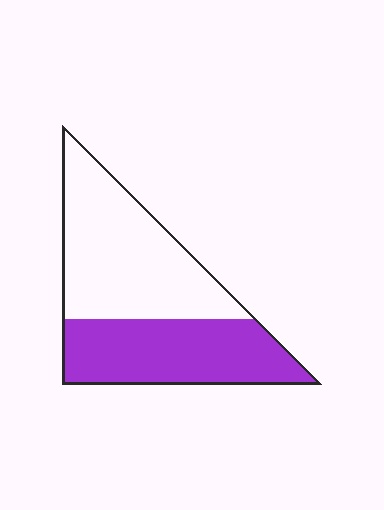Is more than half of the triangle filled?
No.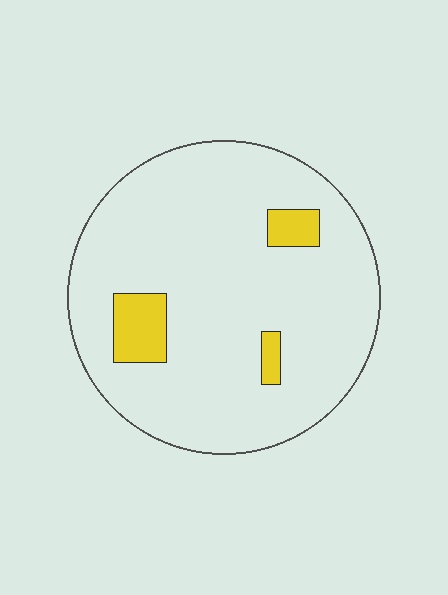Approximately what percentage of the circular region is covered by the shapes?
Approximately 10%.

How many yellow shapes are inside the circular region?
3.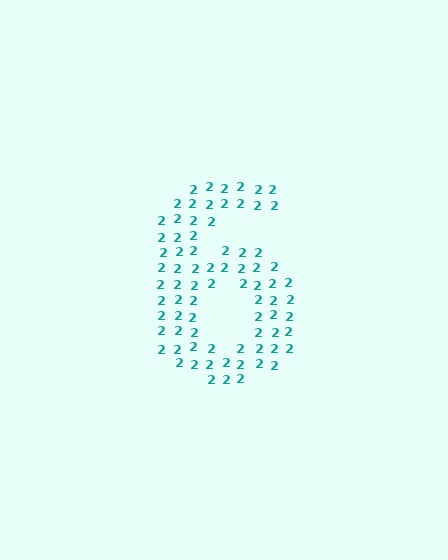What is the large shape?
The large shape is the digit 6.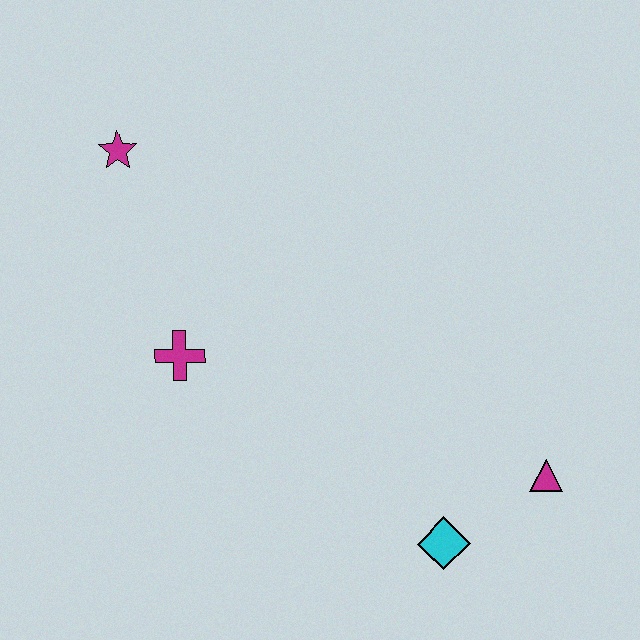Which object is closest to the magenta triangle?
The cyan diamond is closest to the magenta triangle.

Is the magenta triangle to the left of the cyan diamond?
No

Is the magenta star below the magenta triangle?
No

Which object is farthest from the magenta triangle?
The magenta star is farthest from the magenta triangle.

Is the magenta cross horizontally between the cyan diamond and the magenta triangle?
No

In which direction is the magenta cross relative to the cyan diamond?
The magenta cross is to the left of the cyan diamond.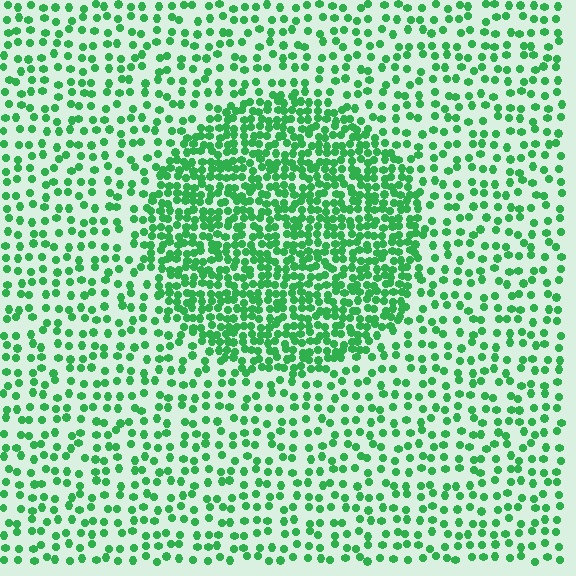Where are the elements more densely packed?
The elements are more densely packed inside the circle boundary.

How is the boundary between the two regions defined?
The boundary is defined by a change in element density (approximately 2.3x ratio). All elements are the same color, size, and shape.